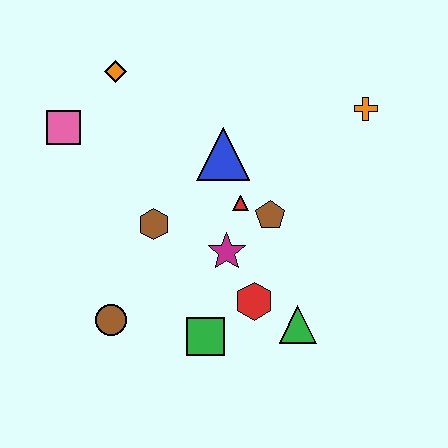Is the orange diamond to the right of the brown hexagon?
No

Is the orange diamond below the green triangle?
No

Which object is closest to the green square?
The red hexagon is closest to the green square.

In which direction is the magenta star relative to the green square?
The magenta star is above the green square.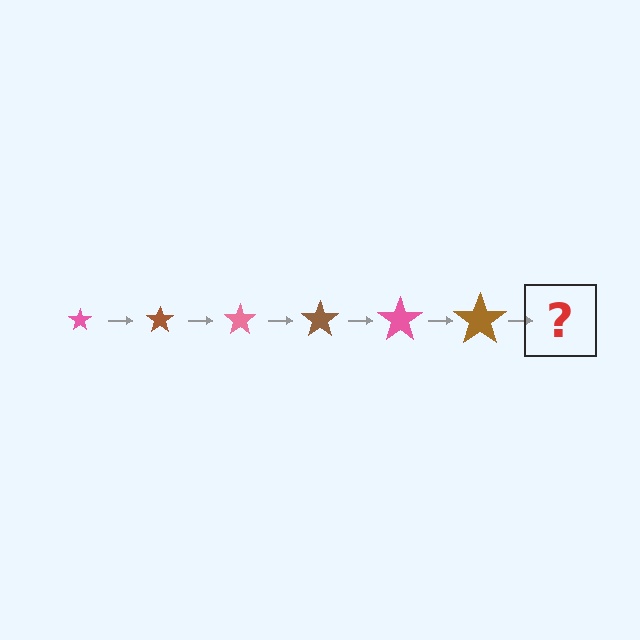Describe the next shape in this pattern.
It should be a pink star, larger than the previous one.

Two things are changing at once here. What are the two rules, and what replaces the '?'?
The two rules are that the star grows larger each step and the color cycles through pink and brown. The '?' should be a pink star, larger than the previous one.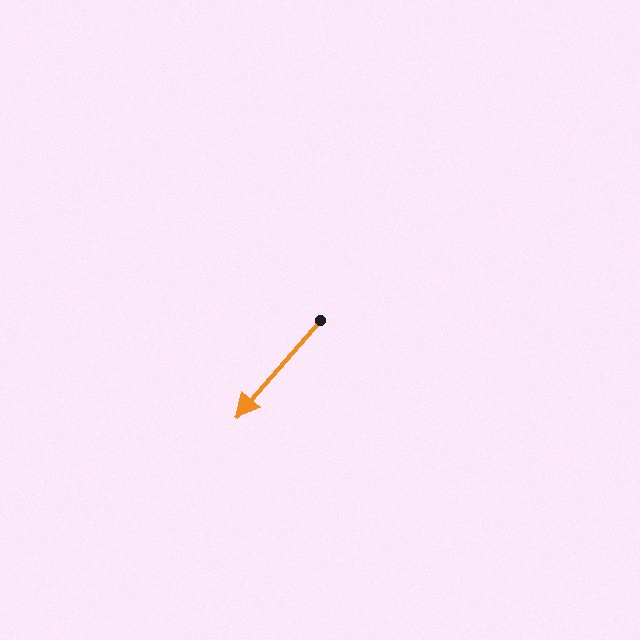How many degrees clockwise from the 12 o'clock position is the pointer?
Approximately 221 degrees.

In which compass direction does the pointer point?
Southwest.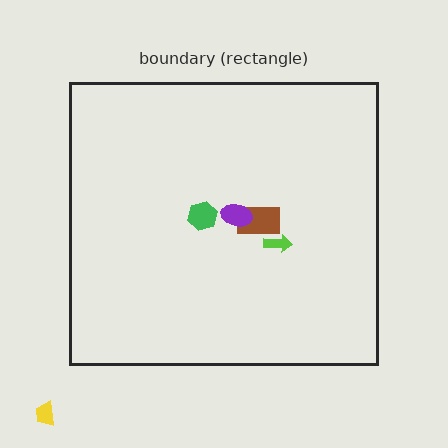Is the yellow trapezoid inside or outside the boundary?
Outside.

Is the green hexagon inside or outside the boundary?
Inside.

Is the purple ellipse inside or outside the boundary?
Inside.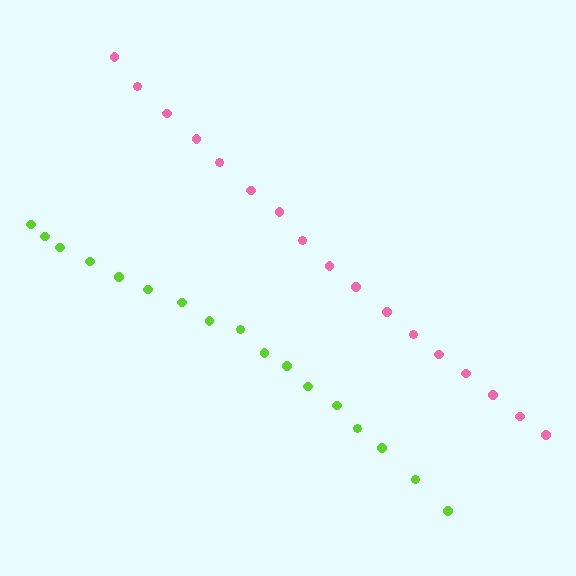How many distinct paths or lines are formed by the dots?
There are 2 distinct paths.